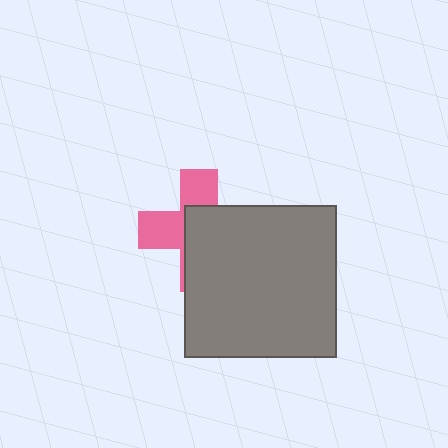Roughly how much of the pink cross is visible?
A small part of it is visible (roughly 42%).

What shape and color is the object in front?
The object in front is a gray square.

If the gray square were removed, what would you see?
You would see the complete pink cross.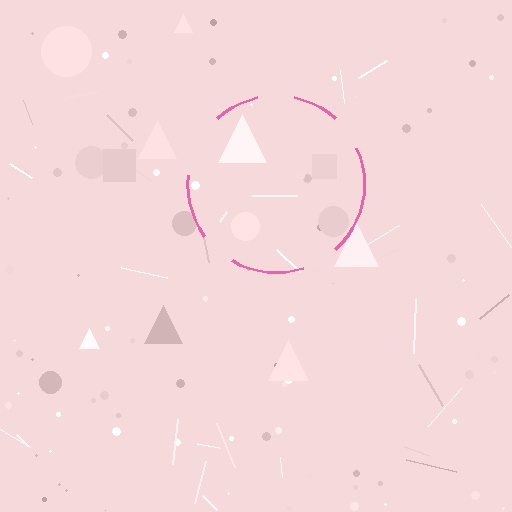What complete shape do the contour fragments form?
The contour fragments form a circle.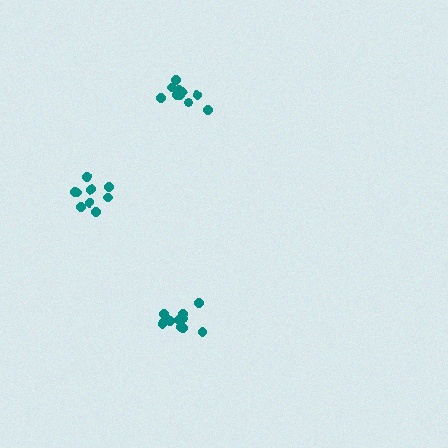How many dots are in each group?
Group 1: 12 dots, Group 2: 9 dots, Group 3: 10 dots (31 total).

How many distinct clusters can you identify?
There are 3 distinct clusters.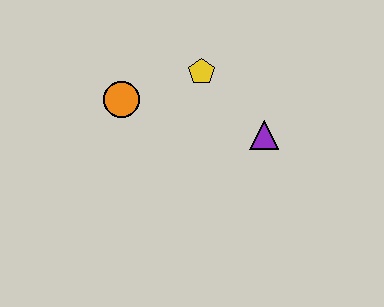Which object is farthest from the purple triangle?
The orange circle is farthest from the purple triangle.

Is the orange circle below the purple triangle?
No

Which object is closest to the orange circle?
The yellow pentagon is closest to the orange circle.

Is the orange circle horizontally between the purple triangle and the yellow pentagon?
No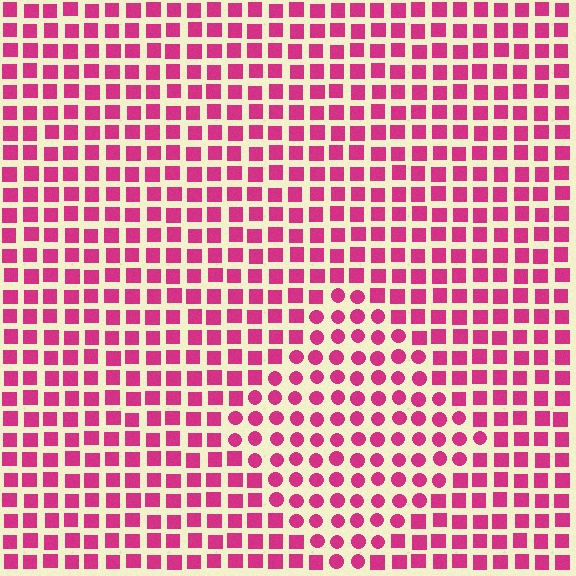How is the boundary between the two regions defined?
The boundary is defined by a change in element shape: circles inside vs. squares outside. All elements share the same color and spacing.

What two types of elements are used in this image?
The image uses circles inside the diamond region and squares outside it.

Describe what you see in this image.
The image is filled with small magenta elements arranged in a uniform grid. A diamond-shaped region contains circles, while the surrounding area contains squares. The boundary is defined purely by the change in element shape.